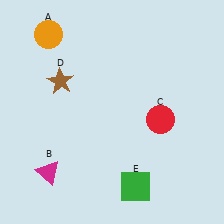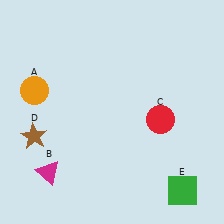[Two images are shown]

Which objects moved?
The objects that moved are: the orange circle (A), the brown star (D), the green square (E).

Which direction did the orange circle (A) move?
The orange circle (A) moved down.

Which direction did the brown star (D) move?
The brown star (D) moved down.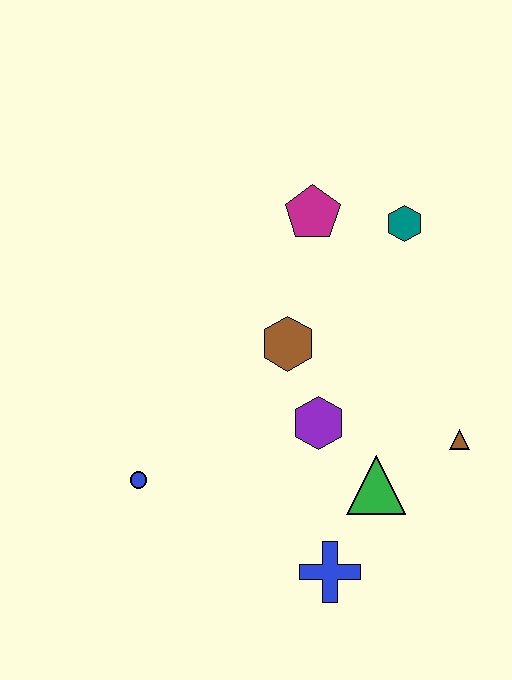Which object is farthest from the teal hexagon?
The blue circle is farthest from the teal hexagon.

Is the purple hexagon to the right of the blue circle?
Yes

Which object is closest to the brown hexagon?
The purple hexagon is closest to the brown hexagon.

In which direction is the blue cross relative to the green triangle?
The blue cross is below the green triangle.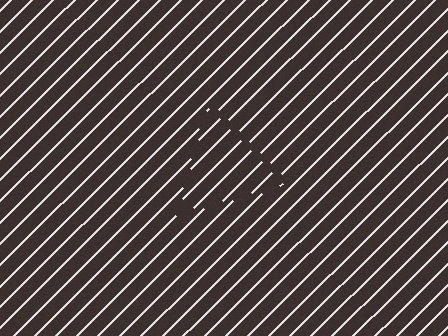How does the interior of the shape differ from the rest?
The interior of the shape contains the same grating, shifted by half a period — the contour is defined by the phase discontinuity where line-ends from the inner and outer gratings abut.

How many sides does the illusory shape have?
3 sides — the line-ends trace a triangle.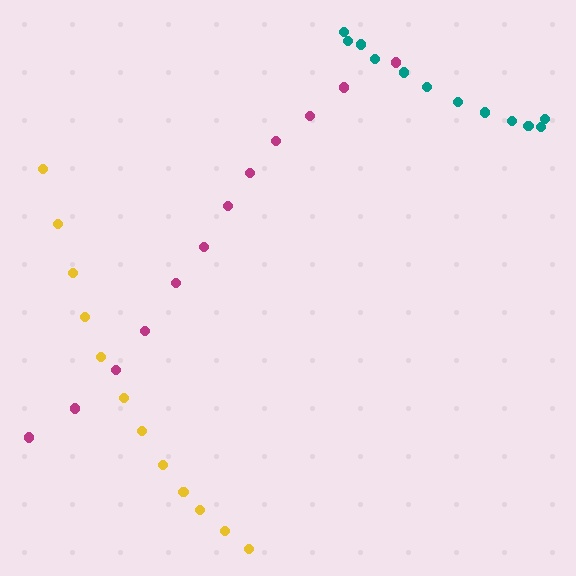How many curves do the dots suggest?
There are 3 distinct paths.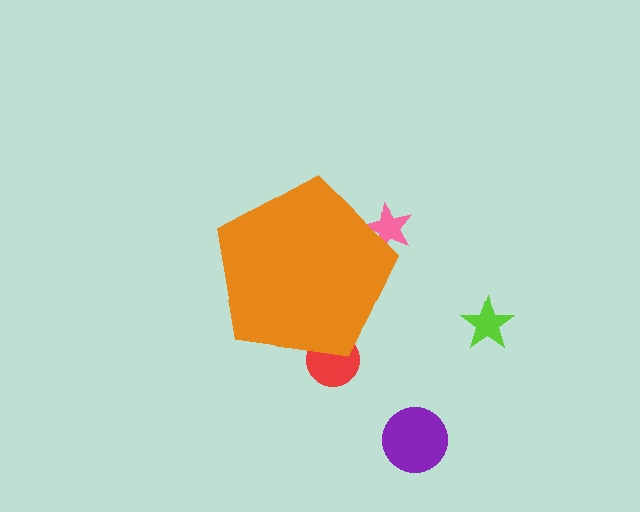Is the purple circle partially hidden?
No, the purple circle is fully visible.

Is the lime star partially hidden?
No, the lime star is fully visible.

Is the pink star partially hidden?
Yes, the pink star is partially hidden behind the orange pentagon.